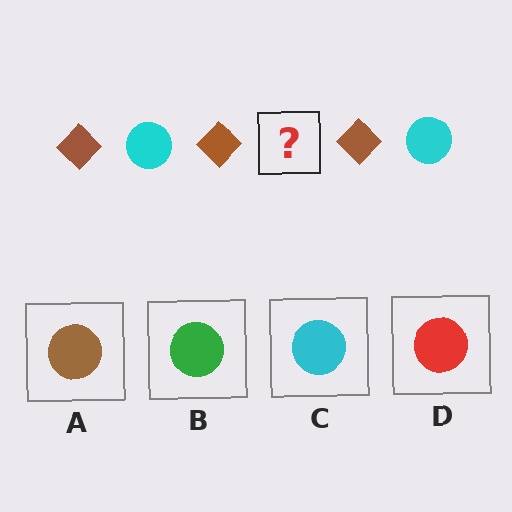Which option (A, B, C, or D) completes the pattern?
C.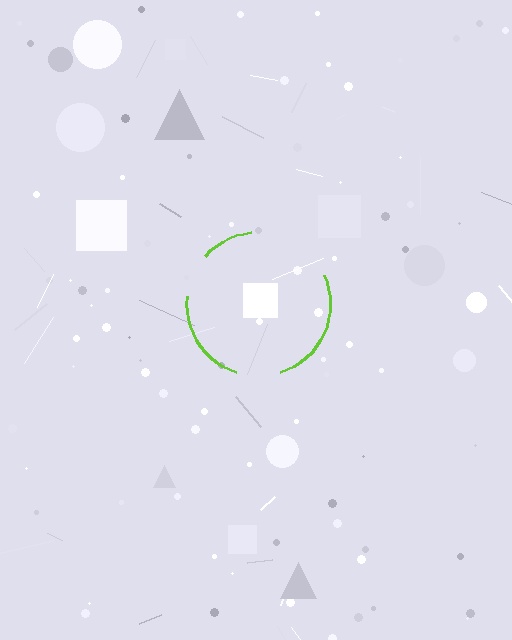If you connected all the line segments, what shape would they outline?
They would outline a circle.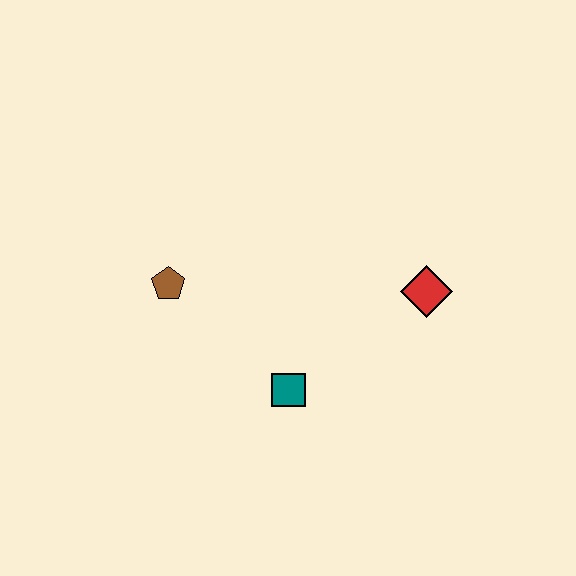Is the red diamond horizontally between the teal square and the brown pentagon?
No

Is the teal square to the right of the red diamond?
No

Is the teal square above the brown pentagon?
No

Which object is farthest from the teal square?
The red diamond is farthest from the teal square.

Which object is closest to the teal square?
The brown pentagon is closest to the teal square.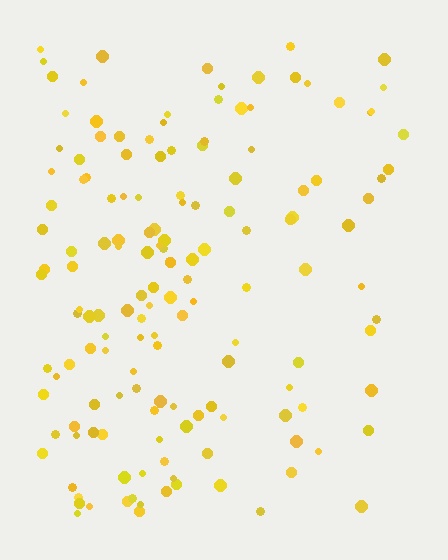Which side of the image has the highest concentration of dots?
The left.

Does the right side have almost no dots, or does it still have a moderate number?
Still a moderate number, just noticeably fewer than the left.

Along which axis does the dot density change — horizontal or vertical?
Horizontal.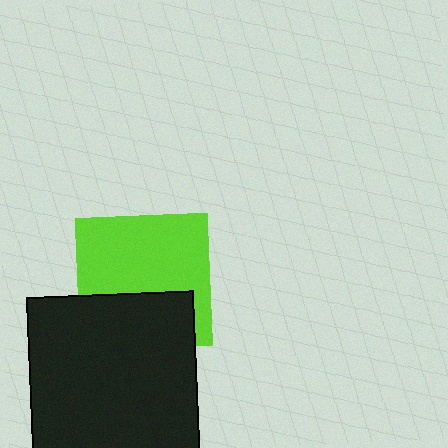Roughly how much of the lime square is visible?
About half of it is visible (roughly 63%).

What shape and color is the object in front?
The object in front is a black square.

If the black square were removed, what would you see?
You would see the complete lime square.